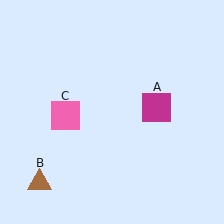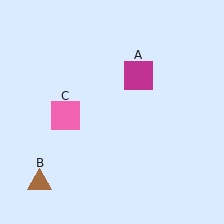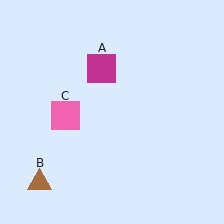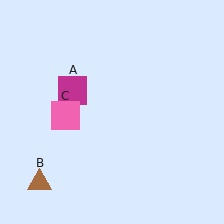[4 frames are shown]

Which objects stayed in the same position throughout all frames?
Brown triangle (object B) and pink square (object C) remained stationary.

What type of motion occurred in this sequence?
The magenta square (object A) rotated counterclockwise around the center of the scene.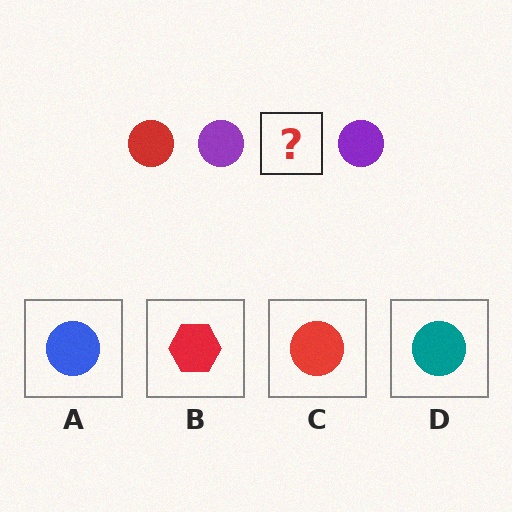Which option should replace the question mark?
Option C.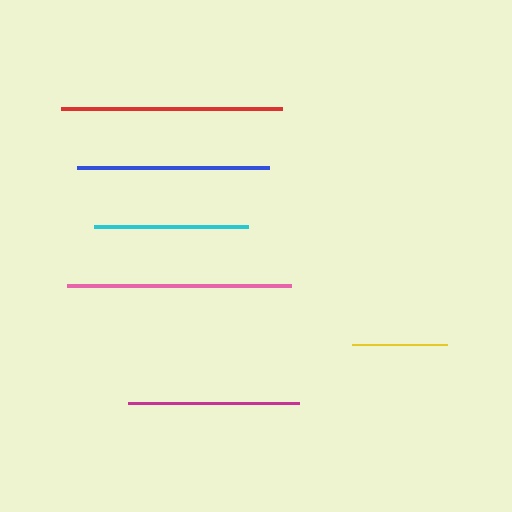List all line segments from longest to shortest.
From longest to shortest: pink, red, blue, magenta, cyan, yellow.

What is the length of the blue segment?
The blue segment is approximately 192 pixels long.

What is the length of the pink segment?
The pink segment is approximately 225 pixels long.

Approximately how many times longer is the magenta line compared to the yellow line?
The magenta line is approximately 1.8 times the length of the yellow line.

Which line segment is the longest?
The pink line is the longest at approximately 225 pixels.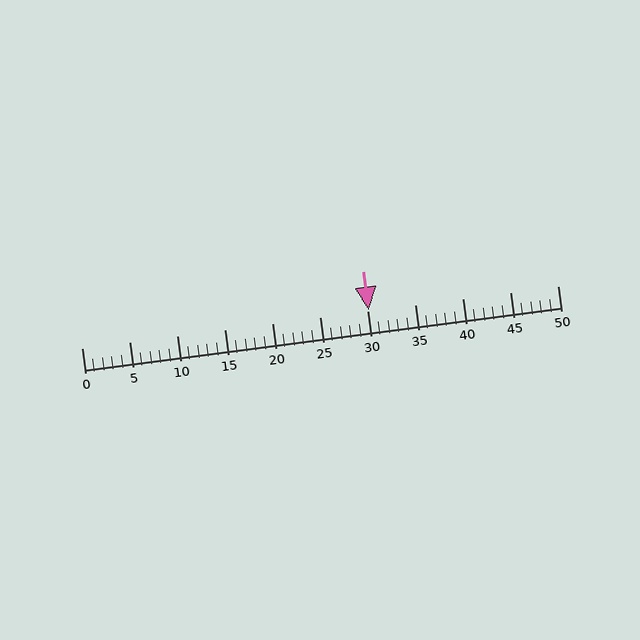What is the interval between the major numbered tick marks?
The major tick marks are spaced 5 units apart.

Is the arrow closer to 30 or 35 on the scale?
The arrow is closer to 30.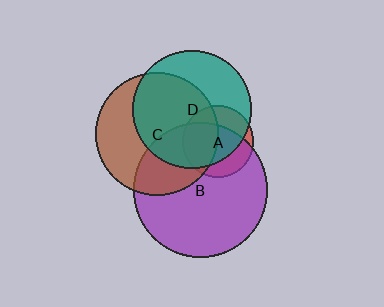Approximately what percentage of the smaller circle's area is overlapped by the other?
Approximately 70%.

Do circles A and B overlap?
Yes.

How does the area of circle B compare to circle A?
Approximately 3.5 times.